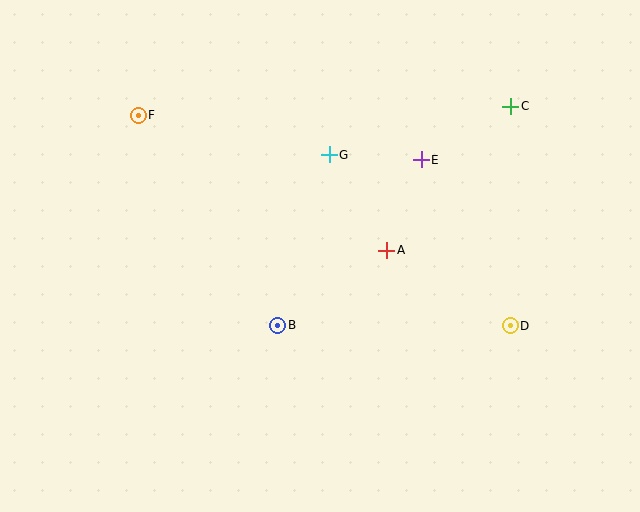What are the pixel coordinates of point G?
Point G is at (329, 155).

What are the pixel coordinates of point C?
Point C is at (511, 106).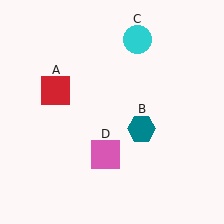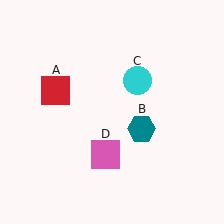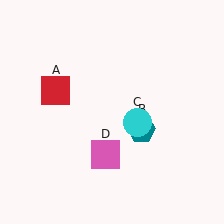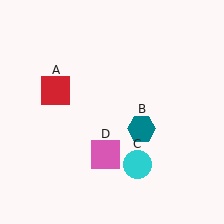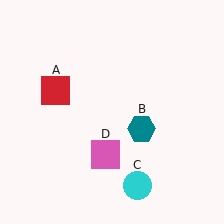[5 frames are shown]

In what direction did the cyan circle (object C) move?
The cyan circle (object C) moved down.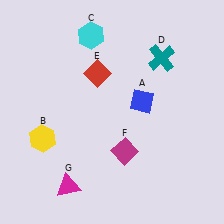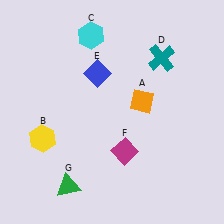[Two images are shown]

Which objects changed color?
A changed from blue to orange. E changed from red to blue. G changed from magenta to green.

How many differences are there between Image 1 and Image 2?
There are 3 differences between the two images.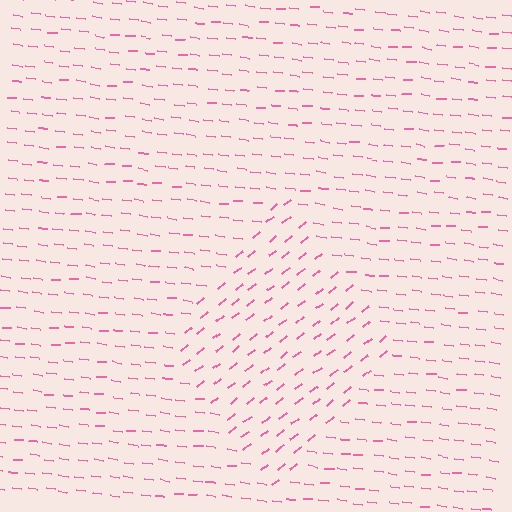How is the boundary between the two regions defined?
The boundary is defined purely by a change in line orientation (approximately 45 degrees difference). All lines are the same color and thickness.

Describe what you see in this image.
The image is filled with small pink line segments. A diamond region in the image has lines oriented differently from the surrounding lines, creating a visible texture boundary.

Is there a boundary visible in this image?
Yes, there is a texture boundary formed by a change in line orientation.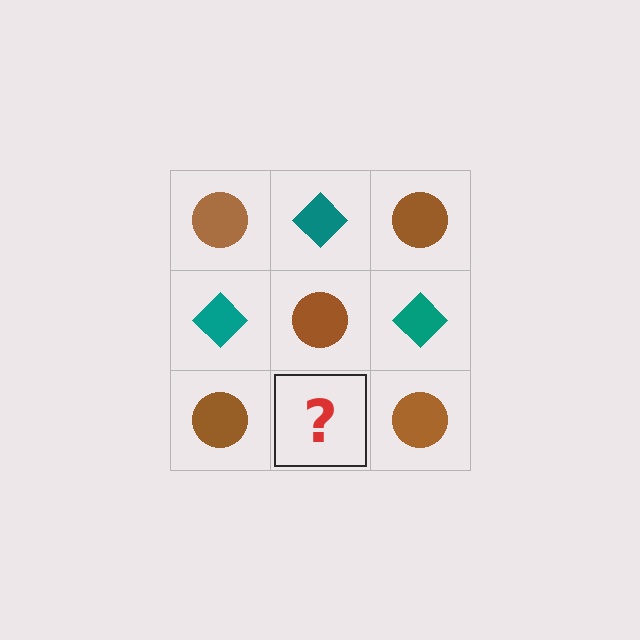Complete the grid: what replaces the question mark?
The question mark should be replaced with a teal diamond.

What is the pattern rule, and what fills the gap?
The rule is that it alternates brown circle and teal diamond in a checkerboard pattern. The gap should be filled with a teal diamond.